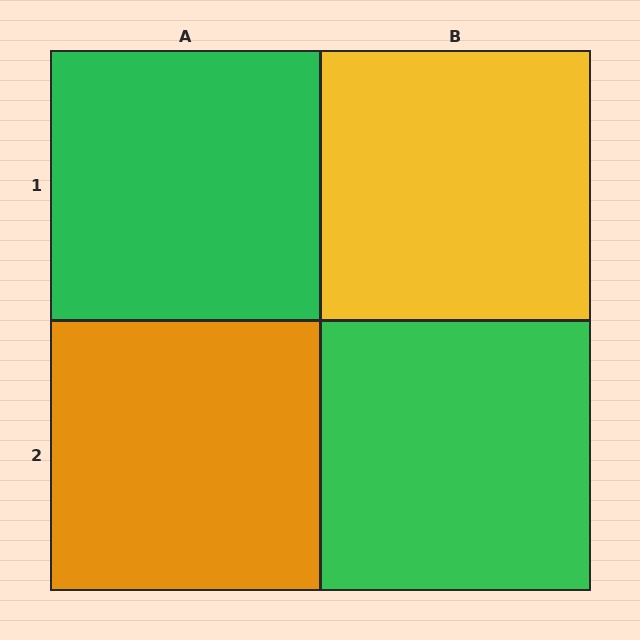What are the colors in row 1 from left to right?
Green, yellow.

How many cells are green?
2 cells are green.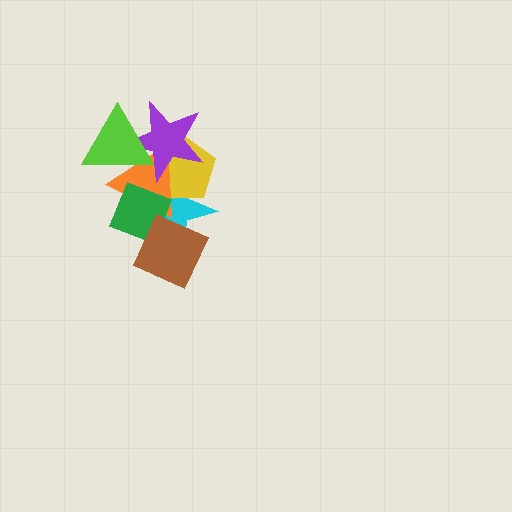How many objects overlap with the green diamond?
4 objects overlap with the green diamond.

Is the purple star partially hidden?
Yes, it is partially covered by another shape.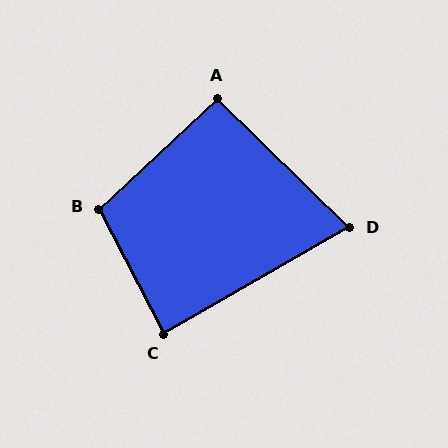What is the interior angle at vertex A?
Approximately 92 degrees (approximately right).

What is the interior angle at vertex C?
Approximately 88 degrees (approximately right).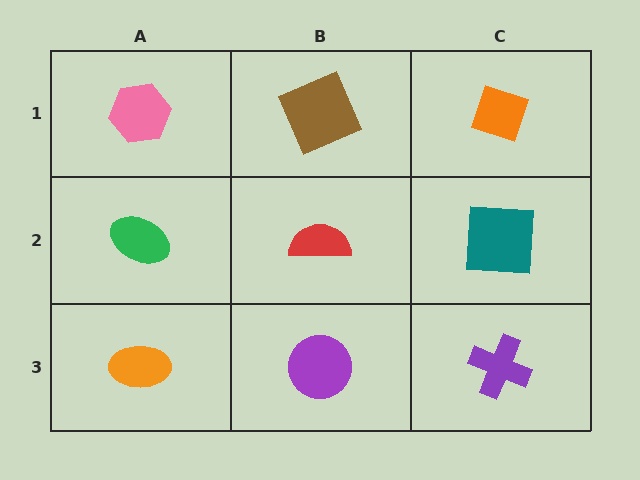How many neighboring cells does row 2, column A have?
3.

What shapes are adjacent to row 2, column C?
An orange diamond (row 1, column C), a purple cross (row 3, column C), a red semicircle (row 2, column B).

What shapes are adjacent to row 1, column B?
A red semicircle (row 2, column B), a pink hexagon (row 1, column A), an orange diamond (row 1, column C).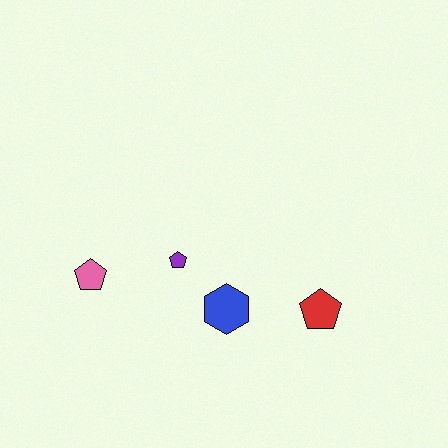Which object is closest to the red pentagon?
The blue hexagon is closest to the red pentagon.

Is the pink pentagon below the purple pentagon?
Yes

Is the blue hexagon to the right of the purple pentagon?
Yes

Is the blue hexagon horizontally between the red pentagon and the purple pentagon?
Yes